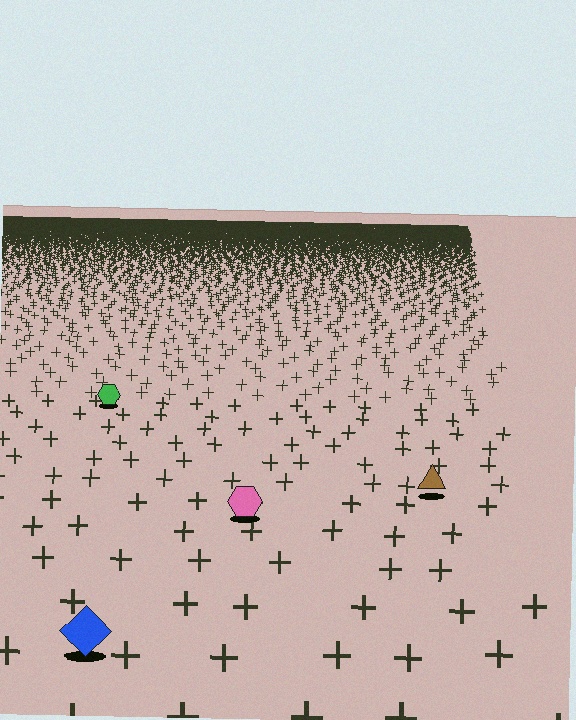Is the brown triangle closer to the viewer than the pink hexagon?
No. The pink hexagon is closer — you can tell from the texture gradient: the ground texture is coarser near it.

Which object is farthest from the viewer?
The green hexagon is farthest from the viewer. It appears smaller and the ground texture around it is denser.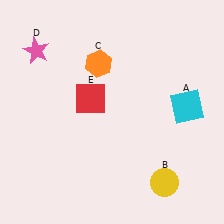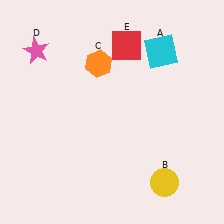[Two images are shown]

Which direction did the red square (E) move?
The red square (E) moved up.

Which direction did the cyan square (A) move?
The cyan square (A) moved up.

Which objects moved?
The objects that moved are: the cyan square (A), the red square (E).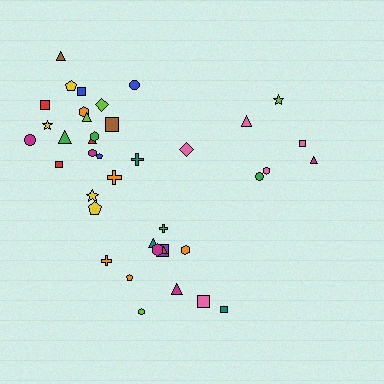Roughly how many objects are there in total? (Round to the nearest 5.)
Roughly 40 objects in total.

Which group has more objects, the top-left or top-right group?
The top-left group.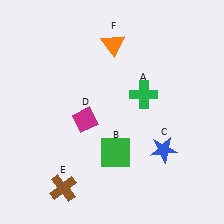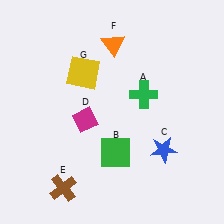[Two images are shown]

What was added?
A yellow square (G) was added in Image 2.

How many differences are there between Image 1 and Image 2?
There is 1 difference between the two images.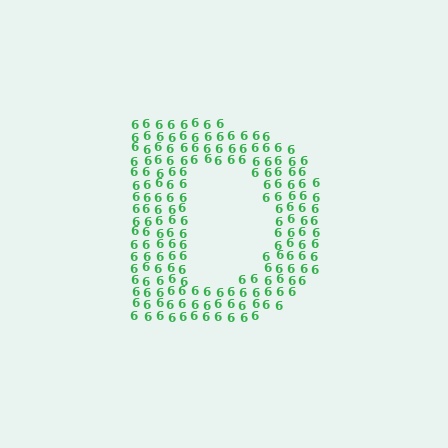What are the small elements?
The small elements are digit 6's.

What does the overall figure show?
The overall figure shows the letter D.